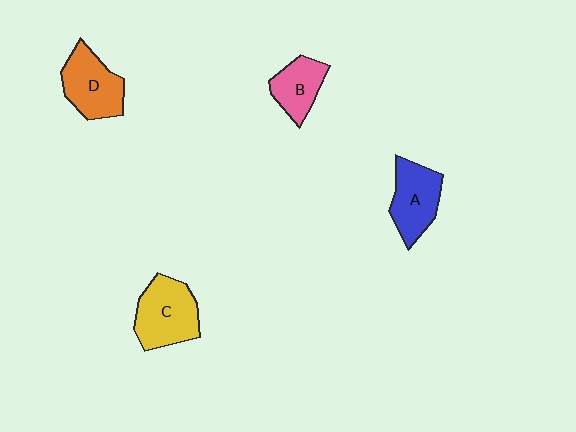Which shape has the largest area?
Shape C (yellow).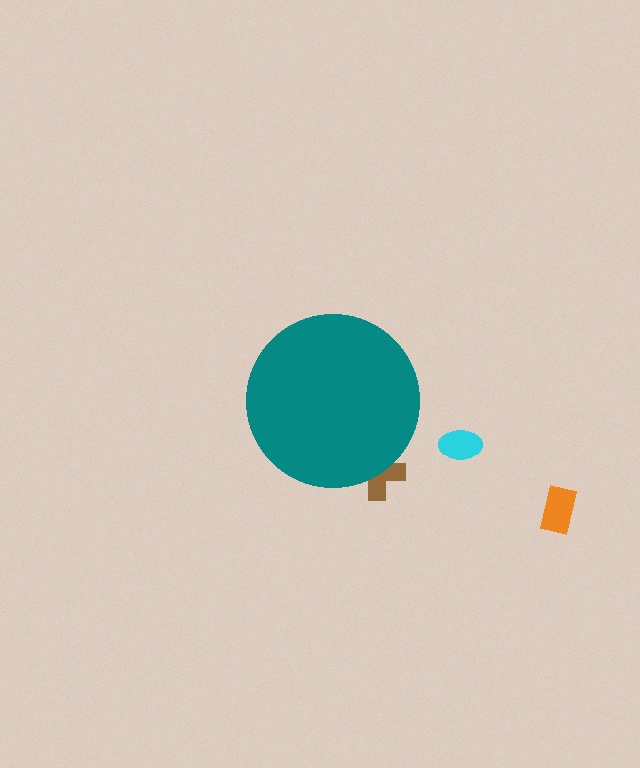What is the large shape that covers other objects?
A teal circle.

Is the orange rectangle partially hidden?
No, the orange rectangle is fully visible.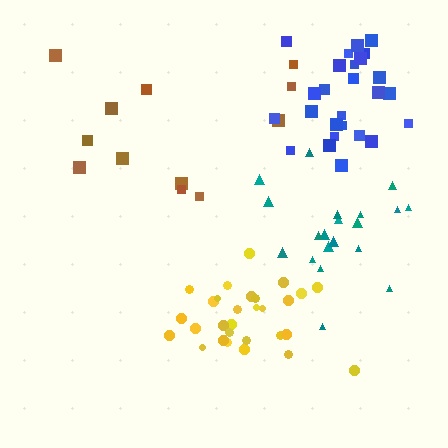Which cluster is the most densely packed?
Blue.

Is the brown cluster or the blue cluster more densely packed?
Blue.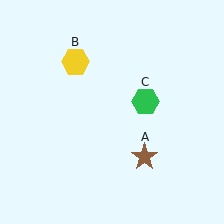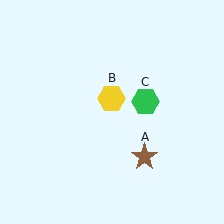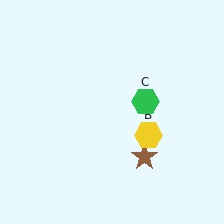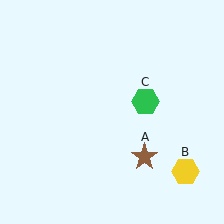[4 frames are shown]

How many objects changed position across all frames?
1 object changed position: yellow hexagon (object B).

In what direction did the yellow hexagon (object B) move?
The yellow hexagon (object B) moved down and to the right.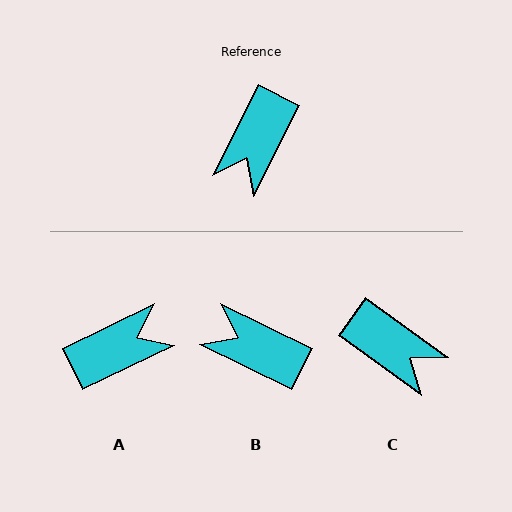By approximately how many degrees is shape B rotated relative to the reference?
Approximately 89 degrees clockwise.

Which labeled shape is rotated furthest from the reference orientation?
A, about 143 degrees away.